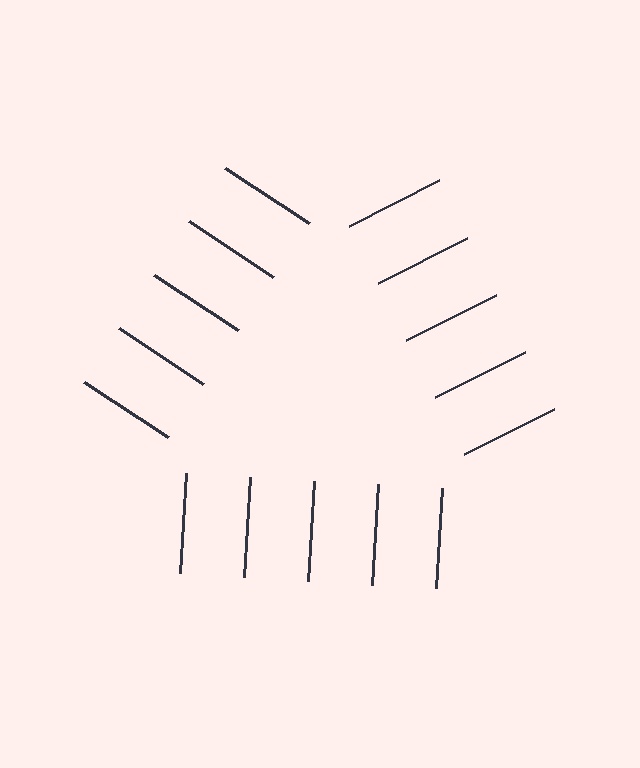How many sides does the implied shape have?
3 sides — the line-ends trace a triangle.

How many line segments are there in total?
15 — 5 along each of the 3 edges.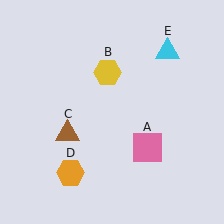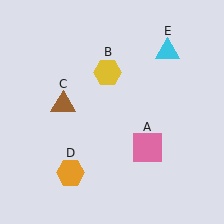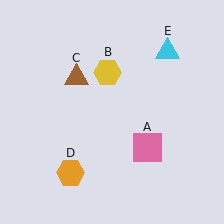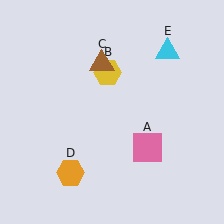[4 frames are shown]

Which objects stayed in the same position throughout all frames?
Pink square (object A) and yellow hexagon (object B) and orange hexagon (object D) and cyan triangle (object E) remained stationary.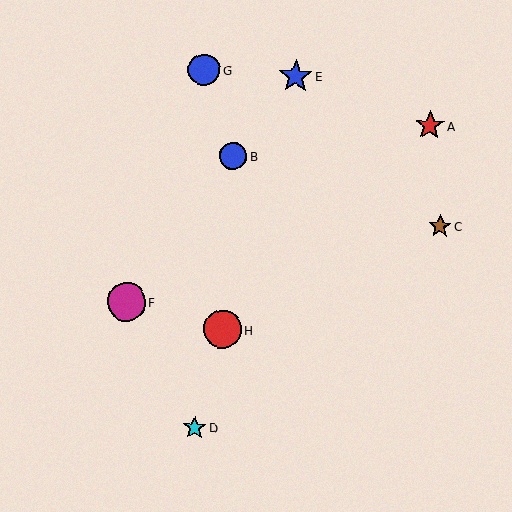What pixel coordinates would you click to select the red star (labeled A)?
Click at (430, 125) to select the red star A.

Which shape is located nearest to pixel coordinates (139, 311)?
The magenta circle (labeled F) at (126, 302) is nearest to that location.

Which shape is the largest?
The magenta circle (labeled F) is the largest.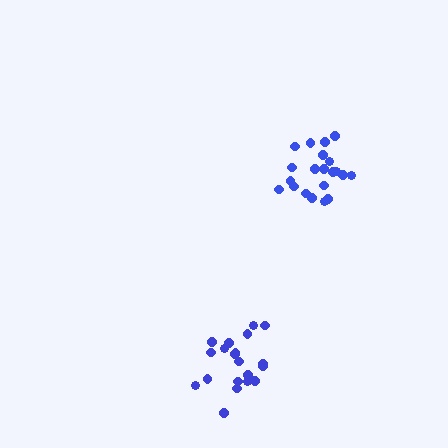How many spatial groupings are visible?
There are 2 spatial groupings.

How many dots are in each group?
Group 1: 20 dots, Group 2: 21 dots (41 total).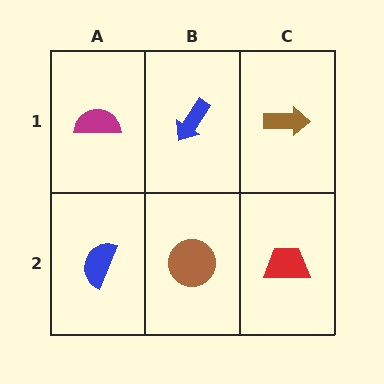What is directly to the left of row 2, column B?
A blue semicircle.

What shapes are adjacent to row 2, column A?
A magenta semicircle (row 1, column A), a brown circle (row 2, column B).